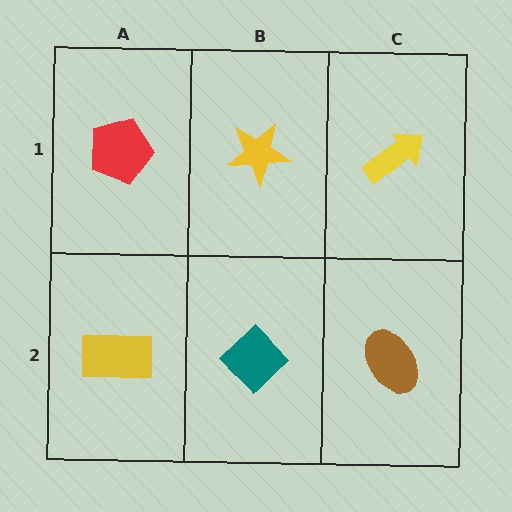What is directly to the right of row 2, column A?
A teal diamond.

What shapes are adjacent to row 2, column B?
A yellow star (row 1, column B), a yellow rectangle (row 2, column A), a brown ellipse (row 2, column C).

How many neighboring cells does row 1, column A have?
2.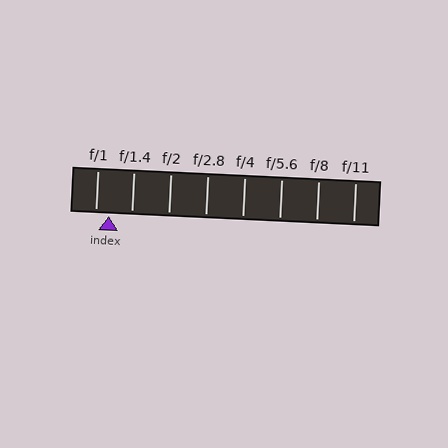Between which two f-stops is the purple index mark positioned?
The index mark is between f/1 and f/1.4.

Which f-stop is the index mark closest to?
The index mark is closest to f/1.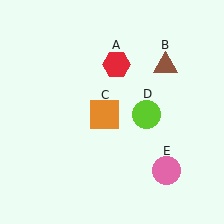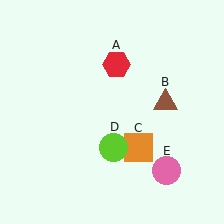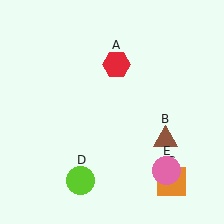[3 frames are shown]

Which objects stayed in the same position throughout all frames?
Red hexagon (object A) and pink circle (object E) remained stationary.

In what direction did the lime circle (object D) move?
The lime circle (object D) moved down and to the left.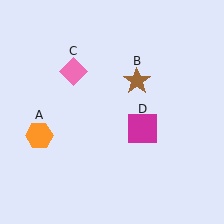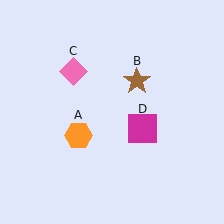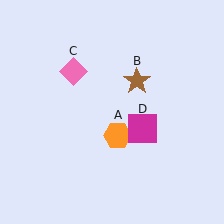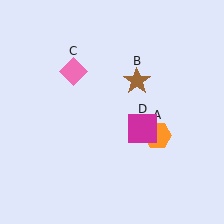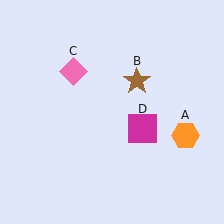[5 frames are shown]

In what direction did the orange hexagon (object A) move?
The orange hexagon (object A) moved right.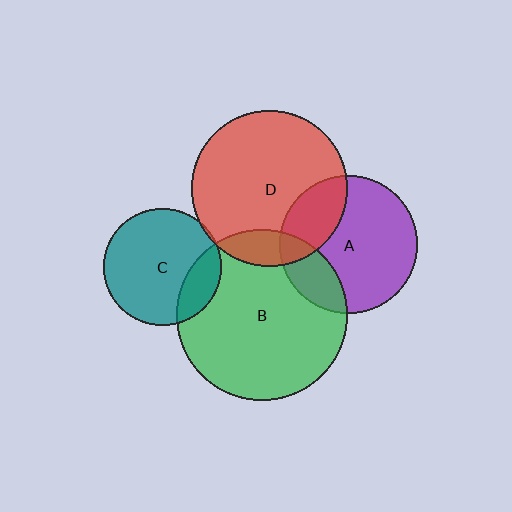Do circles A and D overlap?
Yes.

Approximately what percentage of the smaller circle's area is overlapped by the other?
Approximately 25%.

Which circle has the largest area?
Circle B (green).